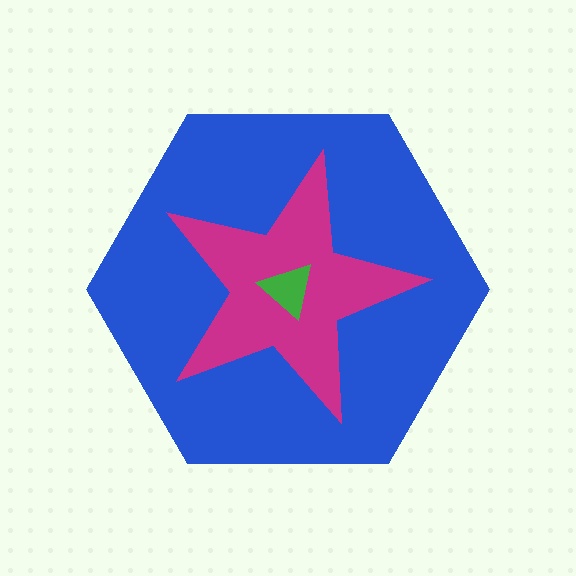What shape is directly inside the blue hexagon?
The magenta star.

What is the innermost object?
The green triangle.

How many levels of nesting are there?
3.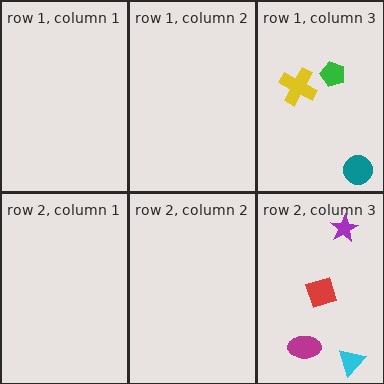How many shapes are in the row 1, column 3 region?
3.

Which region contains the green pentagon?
The row 1, column 3 region.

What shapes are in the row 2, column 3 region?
The red diamond, the purple star, the cyan triangle, the magenta ellipse.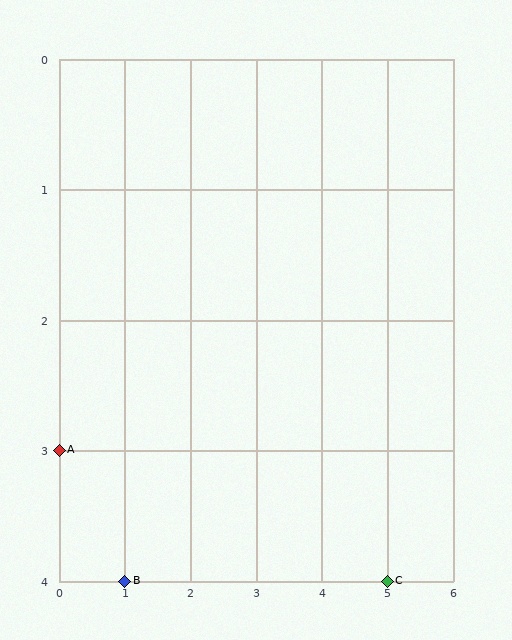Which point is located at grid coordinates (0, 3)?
Point A is at (0, 3).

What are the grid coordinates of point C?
Point C is at grid coordinates (5, 4).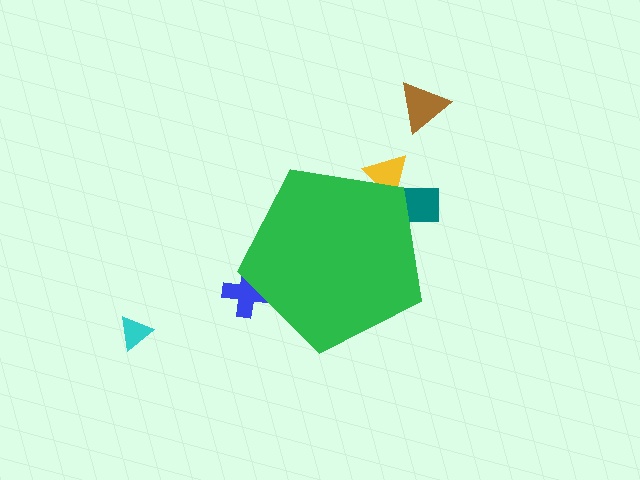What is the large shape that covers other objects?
A green pentagon.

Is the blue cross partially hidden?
Yes, the blue cross is partially hidden behind the green pentagon.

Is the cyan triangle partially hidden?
No, the cyan triangle is fully visible.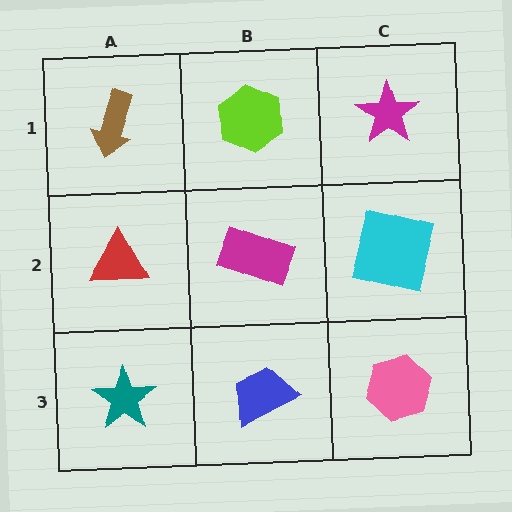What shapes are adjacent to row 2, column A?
A brown arrow (row 1, column A), a teal star (row 3, column A), a magenta rectangle (row 2, column B).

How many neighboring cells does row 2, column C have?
3.